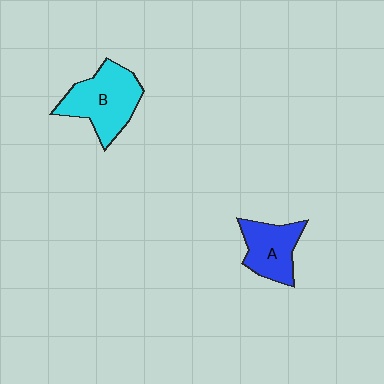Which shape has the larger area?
Shape B (cyan).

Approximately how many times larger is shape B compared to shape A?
Approximately 1.4 times.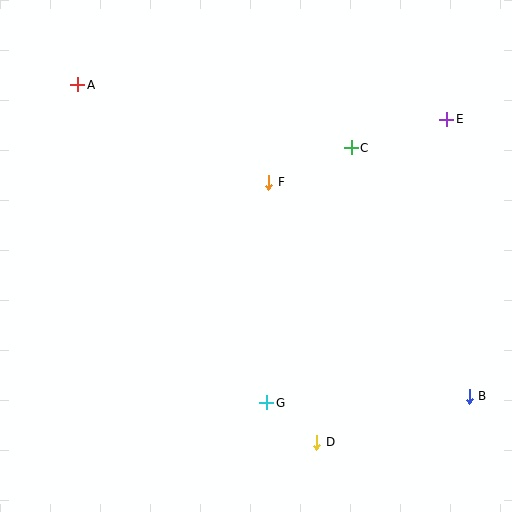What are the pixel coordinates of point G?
Point G is at (267, 403).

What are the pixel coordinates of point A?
Point A is at (78, 85).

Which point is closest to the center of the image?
Point F at (269, 182) is closest to the center.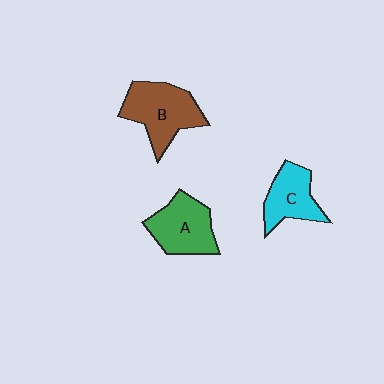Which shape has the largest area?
Shape B (brown).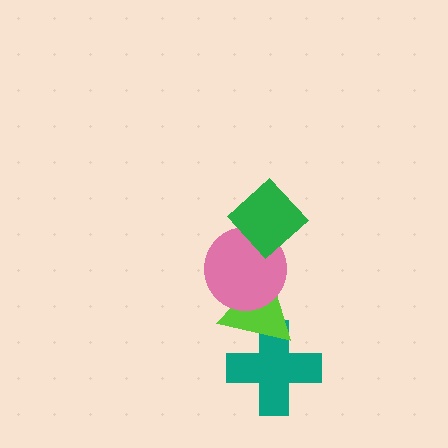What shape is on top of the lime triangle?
The pink circle is on top of the lime triangle.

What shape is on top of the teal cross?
The lime triangle is on top of the teal cross.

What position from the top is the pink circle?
The pink circle is 2nd from the top.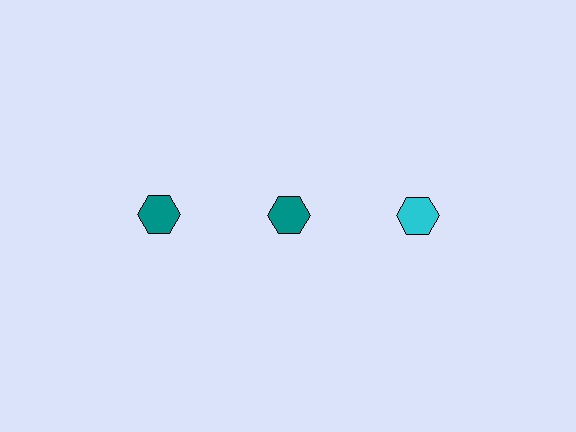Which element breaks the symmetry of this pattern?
The cyan hexagon in the top row, center column breaks the symmetry. All other shapes are teal hexagons.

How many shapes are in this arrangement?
There are 3 shapes arranged in a grid pattern.